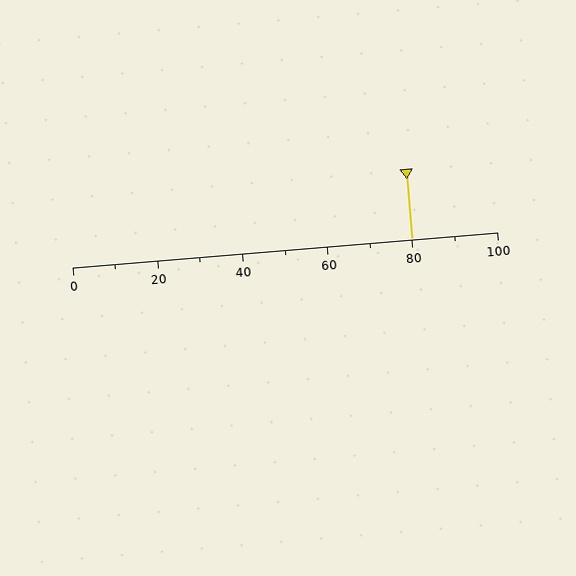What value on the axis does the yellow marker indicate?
The marker indicates approximately 80.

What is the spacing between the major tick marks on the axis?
The major ticks are spaced 20 apart.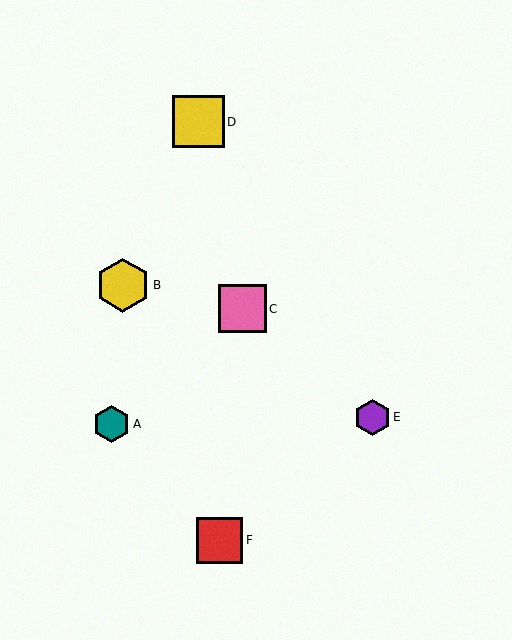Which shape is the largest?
The yellow hexagon (labeled B) is the largest.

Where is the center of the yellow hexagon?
The center of the yellow hexagon is at (123, 285).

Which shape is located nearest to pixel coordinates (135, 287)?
The yellow hexagon (labeled B) at (123, 285) is nearest to that location.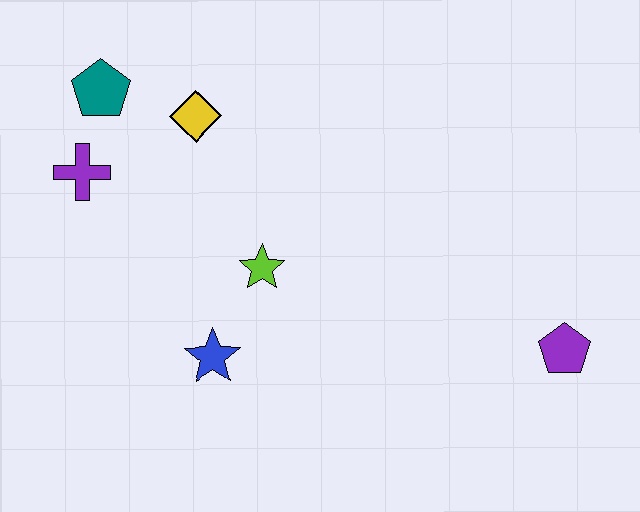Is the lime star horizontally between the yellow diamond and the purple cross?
No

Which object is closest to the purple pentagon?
The lime star is closest to the purple pentagon.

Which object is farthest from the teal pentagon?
The purple pentagon is farthest from the teal pentagon.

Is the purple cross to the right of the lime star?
No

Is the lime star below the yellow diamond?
Yes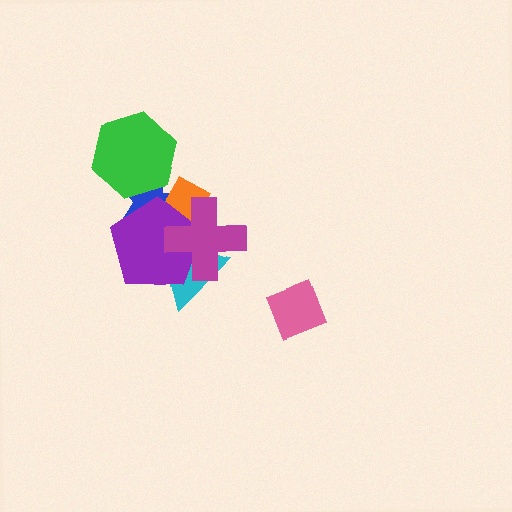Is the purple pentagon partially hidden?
Yes, it is partially covered by another shape.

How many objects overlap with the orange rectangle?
4 objects overlap with the orange rectangle.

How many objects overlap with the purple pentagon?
4 objects overlap with the purple pentagon.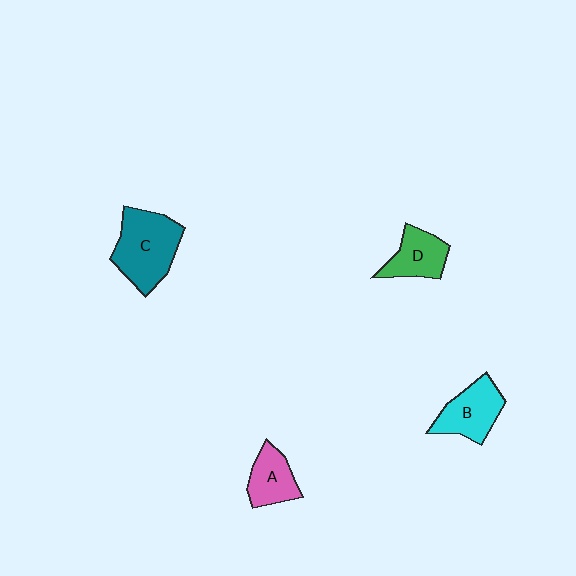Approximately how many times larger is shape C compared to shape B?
Approximately 1.4 times.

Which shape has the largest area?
Shape C (teal).